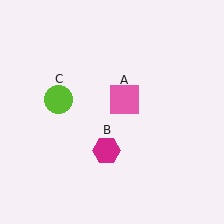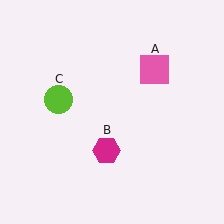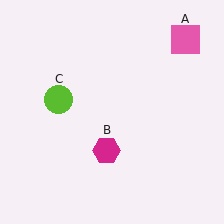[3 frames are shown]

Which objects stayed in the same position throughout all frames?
Magenta hexagon (object B) and lime circle (object C) remained stationary.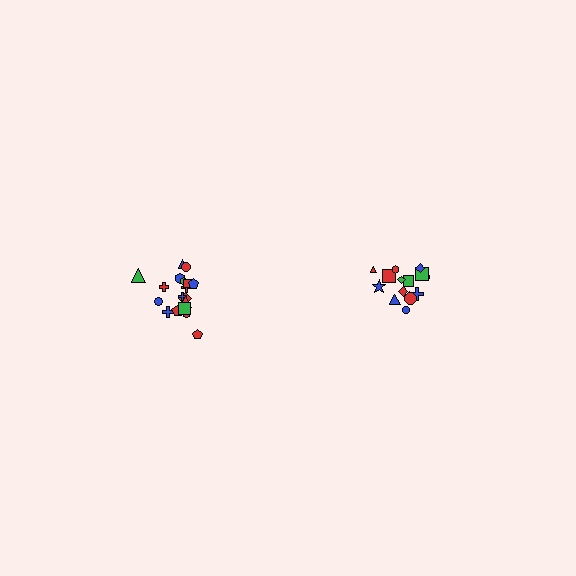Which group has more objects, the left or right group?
The left group.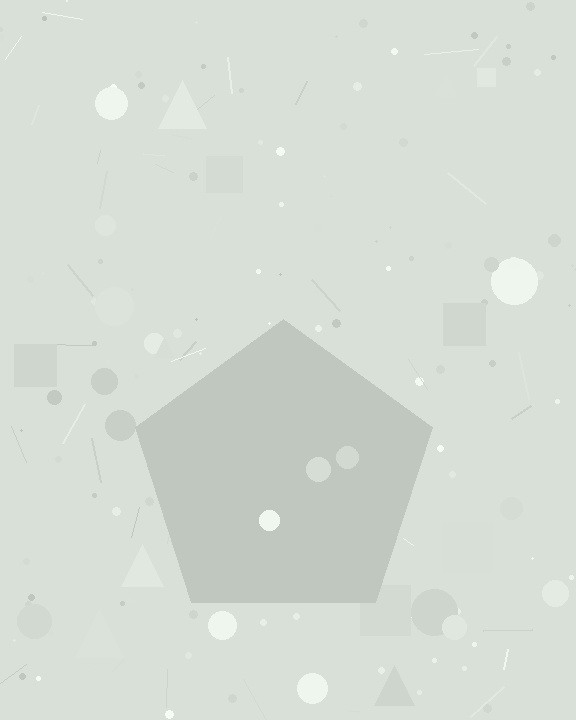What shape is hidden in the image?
A pentagon is hidden in the image.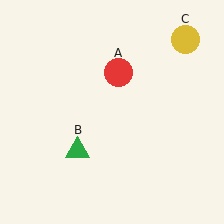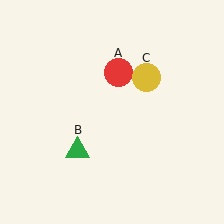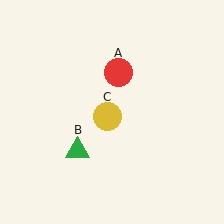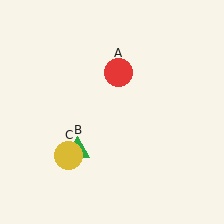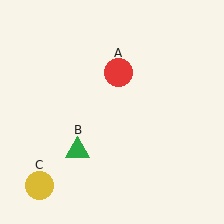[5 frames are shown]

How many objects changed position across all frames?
1 object changed position: yellow circle (object C).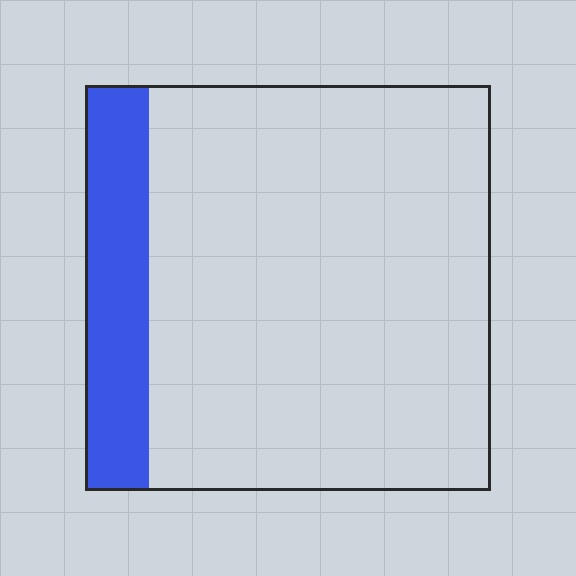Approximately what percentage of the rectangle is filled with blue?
Approximately 15%.